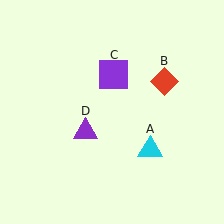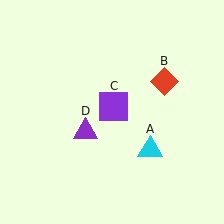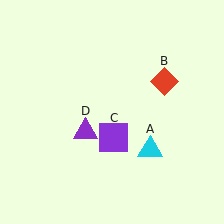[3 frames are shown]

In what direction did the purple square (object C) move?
The purple square (object C) moved down.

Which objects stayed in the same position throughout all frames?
Cyan triangle (object A) and red diamond (object B) and purple triangle (object D) remained stationary.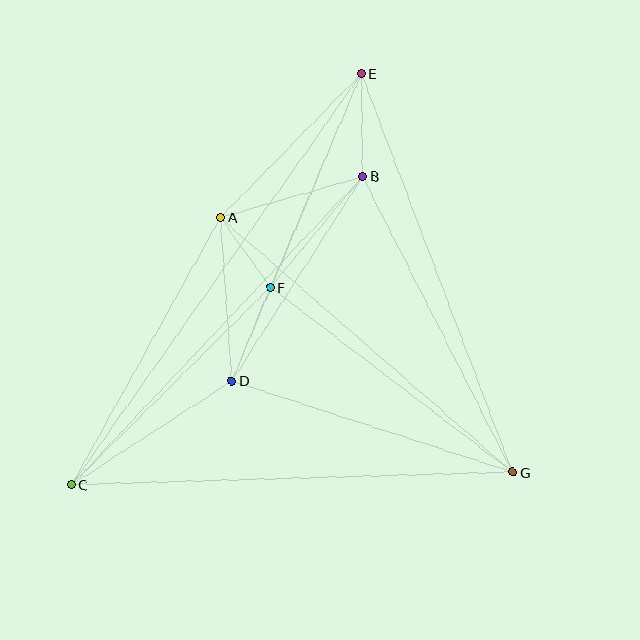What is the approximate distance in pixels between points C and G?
The distance between C and G is approximately 441 pixels.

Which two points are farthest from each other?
Points C and E are farthest from each other.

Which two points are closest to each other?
Points A and F are closest to each other.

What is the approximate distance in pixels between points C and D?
The distance between C and D is approximately 192 pixels.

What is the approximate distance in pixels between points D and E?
The distance between D and E is approximately 333 pixels.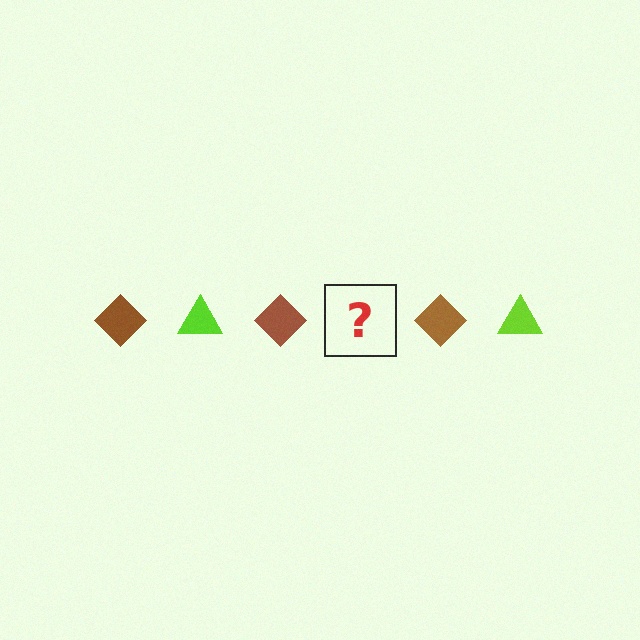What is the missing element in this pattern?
The missing element is a lime triangle.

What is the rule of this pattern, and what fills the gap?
The rule is that the pattern alternates between brown diamond and lime triangle. The gap should be filled with a lime triangle.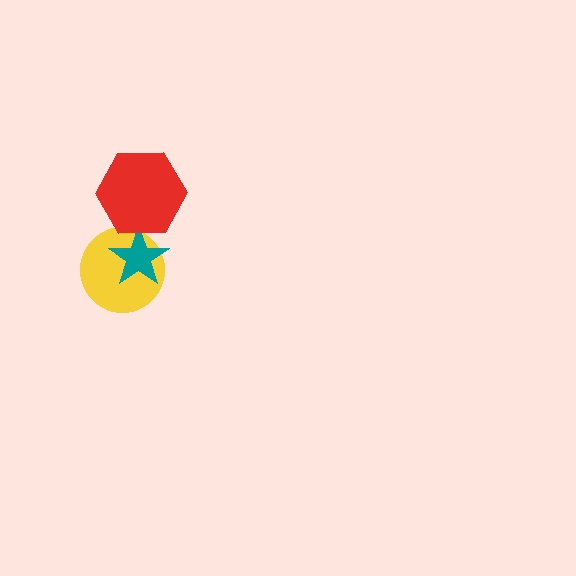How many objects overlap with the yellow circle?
2 objects overlap with the yellow circle.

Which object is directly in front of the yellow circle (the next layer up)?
The teal star is directly in front of the yellow circle.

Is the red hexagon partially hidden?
No, no other shape covers it.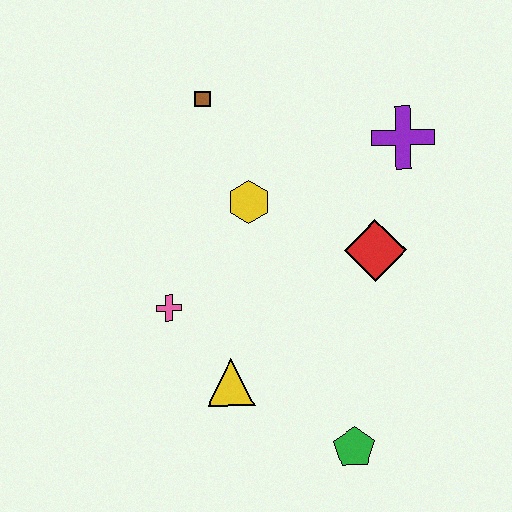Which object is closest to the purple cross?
The red diamond is closest to the purple cross.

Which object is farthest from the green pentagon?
The brown square is farthest from the green pentagon.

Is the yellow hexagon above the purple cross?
No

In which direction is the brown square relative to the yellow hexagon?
The brown square is above the yellow hexagon.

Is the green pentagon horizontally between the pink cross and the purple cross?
Yes